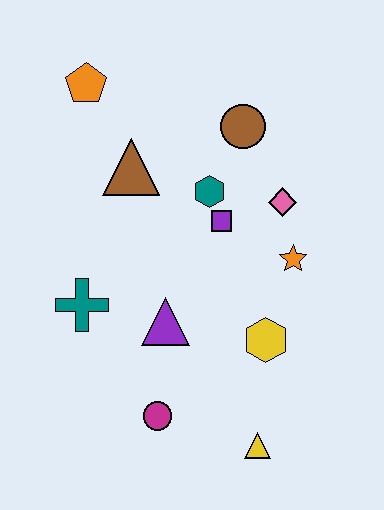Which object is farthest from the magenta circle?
The orange pentagon is farthest from the magenta circle.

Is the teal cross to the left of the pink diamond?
Yes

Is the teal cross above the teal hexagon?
No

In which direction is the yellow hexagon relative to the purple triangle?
The yellow hexagon is to the right of the purple triangle.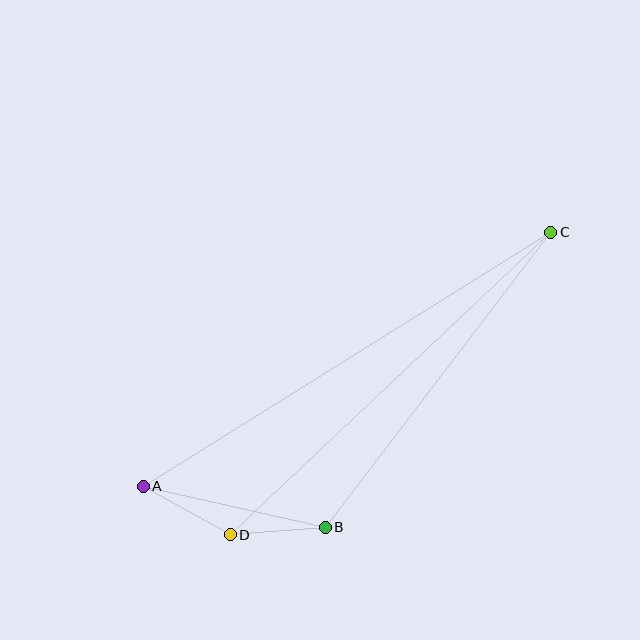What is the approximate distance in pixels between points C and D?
The distance between C and D is approximately 440 pixels.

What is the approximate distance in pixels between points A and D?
The distance between A and D is approximately 100 pixels.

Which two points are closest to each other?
Points B and D are closest to each other.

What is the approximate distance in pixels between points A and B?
The distance between A and B is approximately 186 pixels.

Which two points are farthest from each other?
Points A and C are farthest from each other.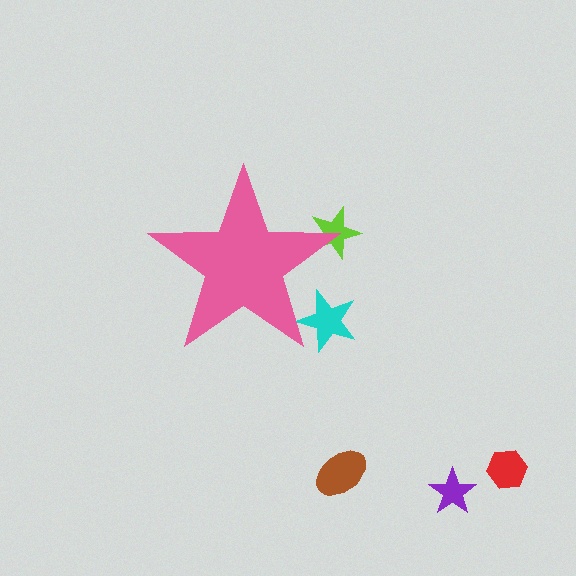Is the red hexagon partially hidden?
No, the red hexagon is fully visible.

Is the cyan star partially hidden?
Yes, the cyan star is partially hidden behind the pink star.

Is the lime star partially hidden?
Yes, the lime star is partially hidden behind the pink star.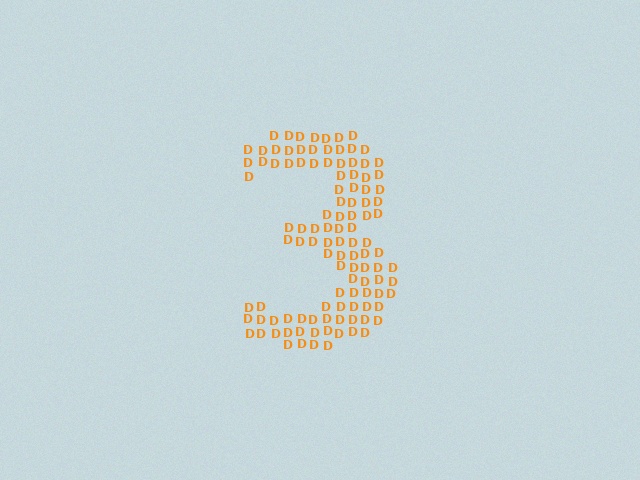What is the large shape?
The large shape is the digit 3.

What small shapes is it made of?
It is made of small letter D's.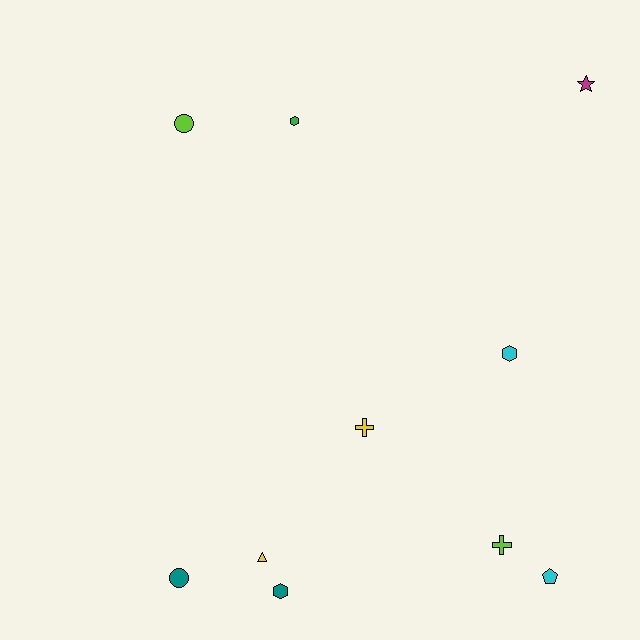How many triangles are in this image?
There is 1 triangle.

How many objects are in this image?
There are 10 objects.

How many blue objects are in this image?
There are no blue objects.